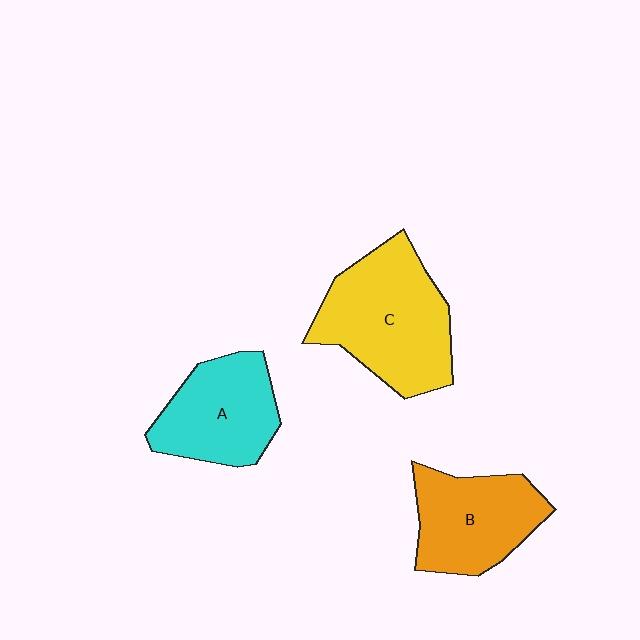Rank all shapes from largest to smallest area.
From largest to smallest: C (yellow), B (orange), A (cyan).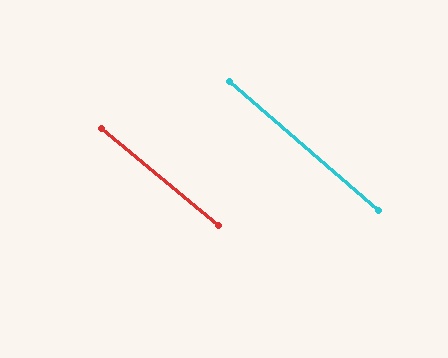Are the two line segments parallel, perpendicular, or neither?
Parallel — their directions differ by only 0.8°.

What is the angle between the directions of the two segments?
Approximately 1 degree.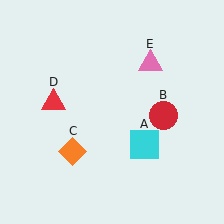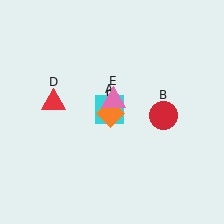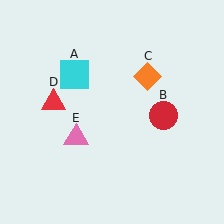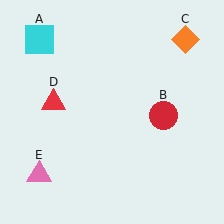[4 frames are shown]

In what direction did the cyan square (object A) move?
The cyan square (object A) moved up and to the left.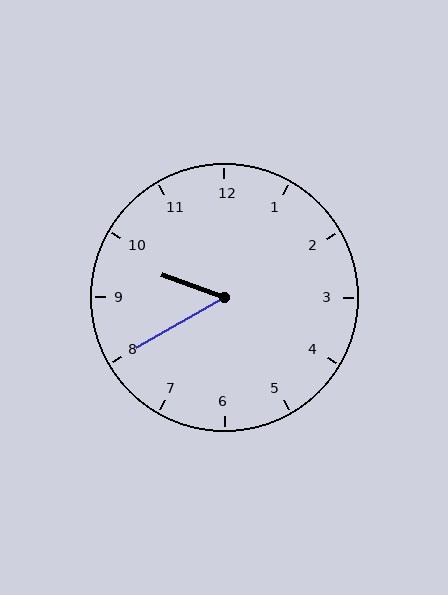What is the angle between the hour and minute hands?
Approximately 50 degrees.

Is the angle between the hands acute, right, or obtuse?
It is acute.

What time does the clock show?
9:40.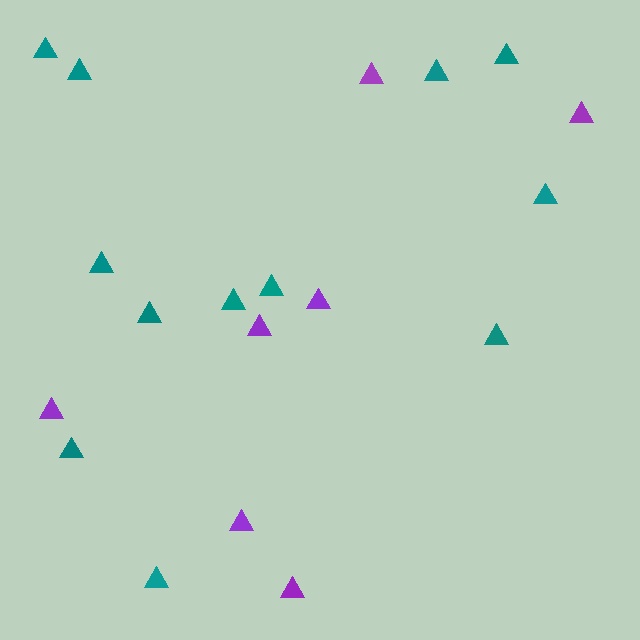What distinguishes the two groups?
There are 2 groups: one group of purple triangles (7) and one group of teal triangles (12).